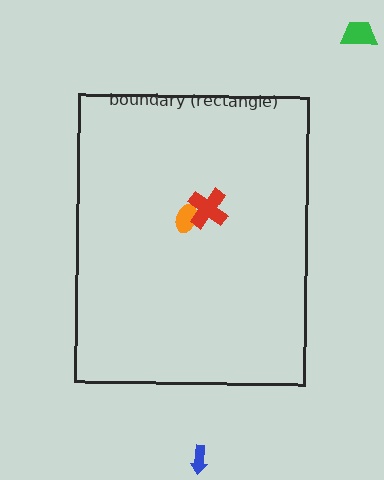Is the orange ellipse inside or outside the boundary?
Inside.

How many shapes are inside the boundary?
2 inside, 2 outside.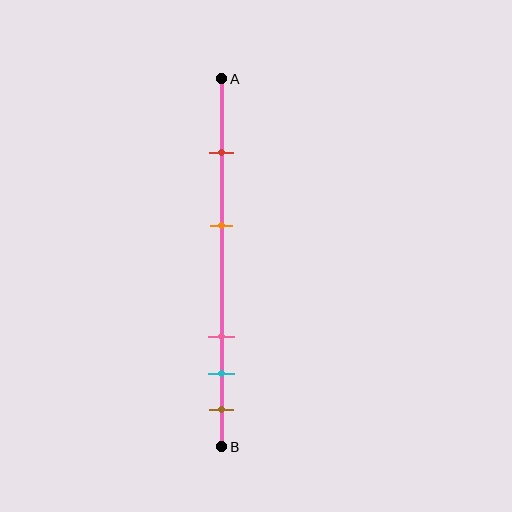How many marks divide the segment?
There are 5 marks dividing the segment.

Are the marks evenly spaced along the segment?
No, the marks are not evenly spaced.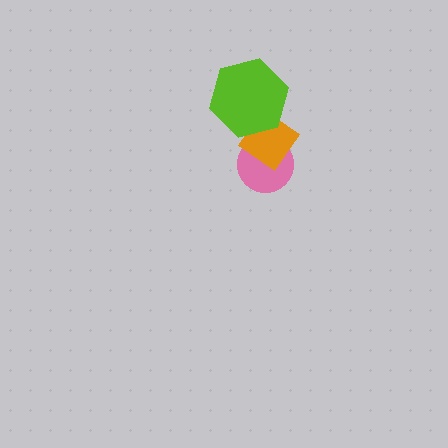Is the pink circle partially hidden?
Yes, it is partially covered by another shape.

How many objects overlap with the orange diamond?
2 objects overlap with the orange diamond.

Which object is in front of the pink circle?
The orange diamond is in front of the pink circle.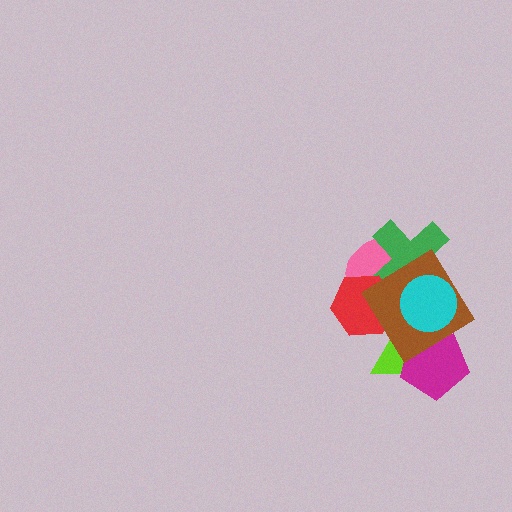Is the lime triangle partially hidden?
Yes, it is partially covered by another shape.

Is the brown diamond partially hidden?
Yes, it is partially covered by another shape.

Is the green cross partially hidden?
Yes, it is partially covered by another shape.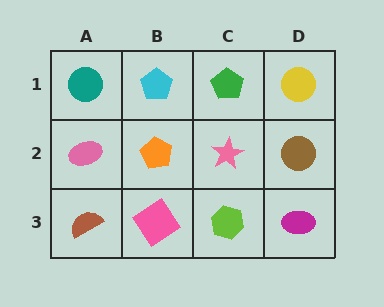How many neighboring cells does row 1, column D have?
2.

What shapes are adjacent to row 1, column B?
An orange pentagon (row 2, column B), a teal circle (row 1, column A), a green pentagon (row 1, column C).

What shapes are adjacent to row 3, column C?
A pink star (row 2, column C), a pink diamond (row 3, column B), a magenta ellipse (row 3, column D).